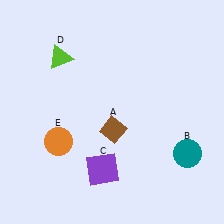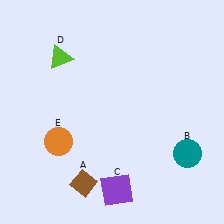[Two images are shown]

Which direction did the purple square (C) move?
The purple square (C) moved down.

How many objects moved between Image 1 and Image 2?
2 objects moved between the two images.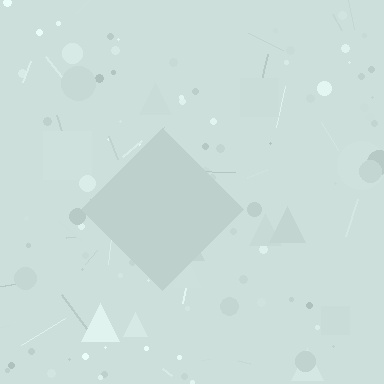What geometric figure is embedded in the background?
A diamond is embedded in the background.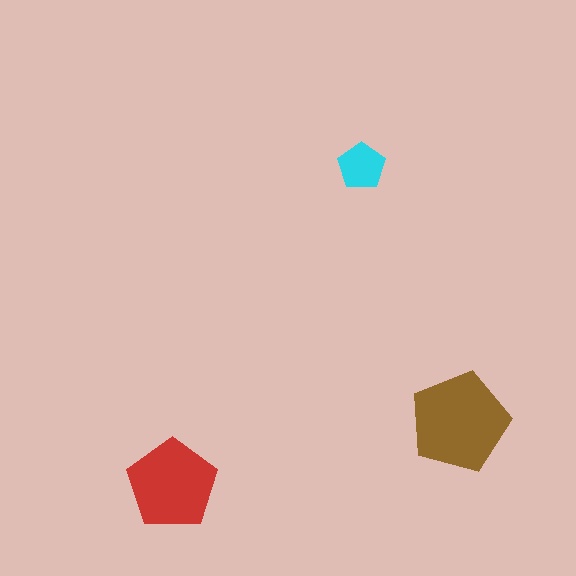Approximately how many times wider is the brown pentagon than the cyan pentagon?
About 2 times wider.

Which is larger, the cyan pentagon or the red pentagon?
The red one.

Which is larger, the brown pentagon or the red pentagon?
The brown one.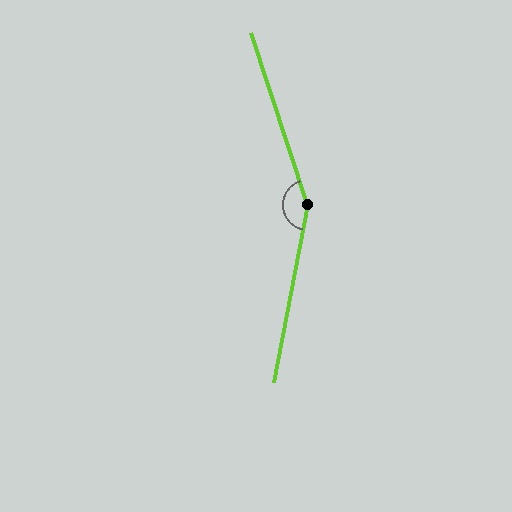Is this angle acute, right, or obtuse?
It is obtuse.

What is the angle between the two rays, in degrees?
Approximately 151 degrees.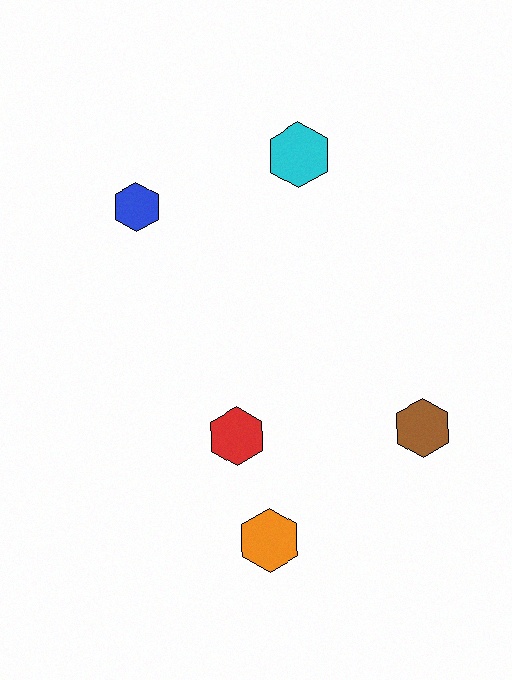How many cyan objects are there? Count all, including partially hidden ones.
There is 1 cyan object.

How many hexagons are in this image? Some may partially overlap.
There are 5 hexagons.